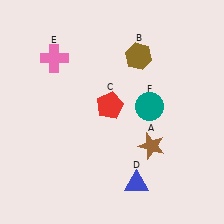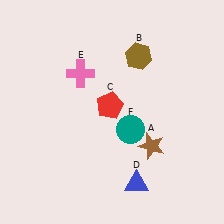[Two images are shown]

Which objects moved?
The objects that moved are: the pink cross (E), the teal circle (F).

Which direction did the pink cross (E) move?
The pink cross (E) moved right.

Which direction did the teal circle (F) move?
The teal circle (F) moved down.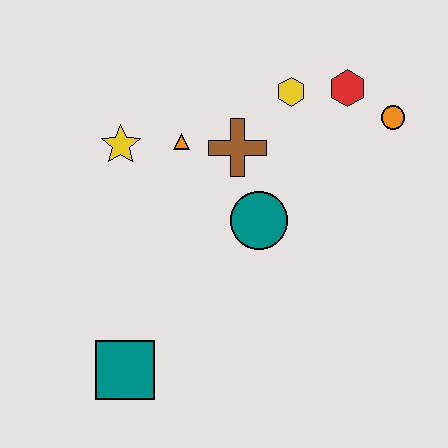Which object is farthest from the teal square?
The orange circle is farthest from the teal square.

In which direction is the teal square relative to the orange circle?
The teal square is to the left of the orange circle.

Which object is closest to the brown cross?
The orange triangle is closest to the brown cross.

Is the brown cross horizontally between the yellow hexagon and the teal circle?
No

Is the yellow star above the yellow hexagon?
No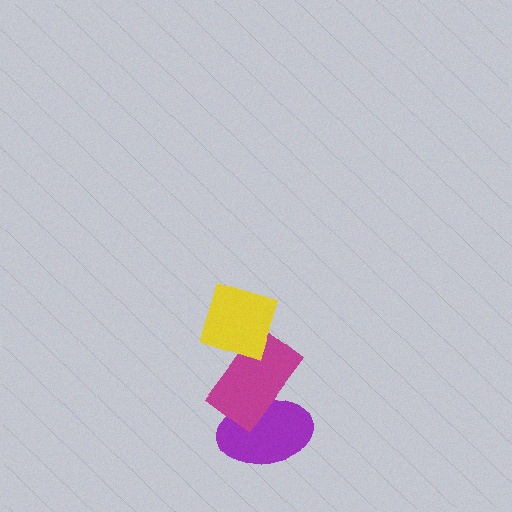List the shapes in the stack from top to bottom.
From top to bottom: the yellow diamond, the magenta rectangle, the purple ellipse.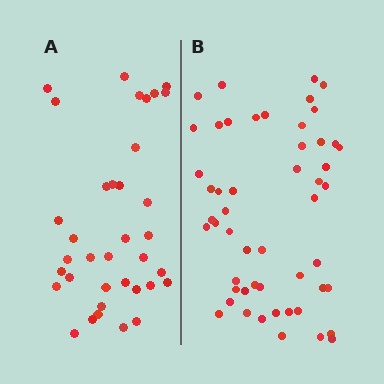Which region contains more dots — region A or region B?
Region B (the right region) has more dots.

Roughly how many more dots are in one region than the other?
Region B has approximately 15 more dots than region A.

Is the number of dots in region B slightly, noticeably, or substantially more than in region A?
Region B has noticeably more, but not dramatically so. The ratio is roughly 1.4 to 1.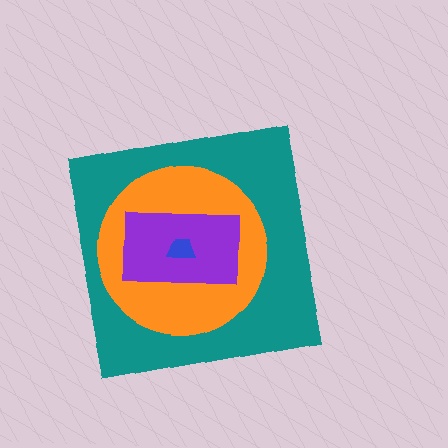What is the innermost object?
The blue trapezoid.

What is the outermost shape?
The teal square.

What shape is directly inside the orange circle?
The purple rectangle.